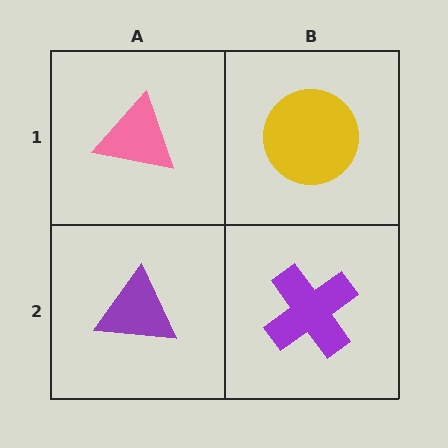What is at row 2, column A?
A purple triangle.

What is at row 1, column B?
A yellow circle.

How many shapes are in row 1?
2 shapes.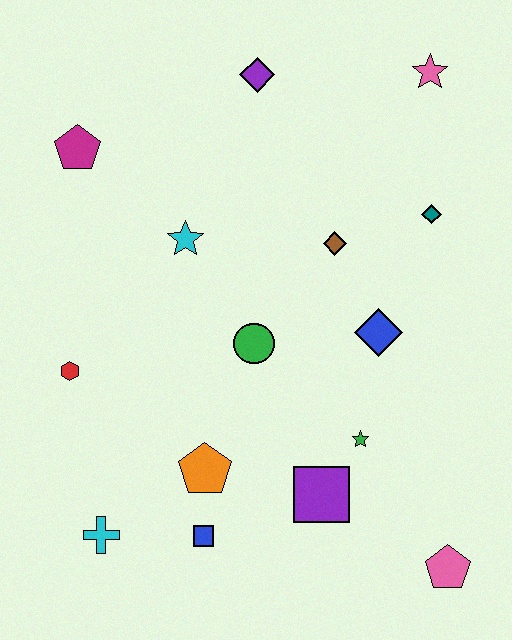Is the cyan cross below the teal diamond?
Yes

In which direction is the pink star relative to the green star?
The pink star is above the green star.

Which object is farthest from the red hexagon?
The pink star is farthest from the red hexagon.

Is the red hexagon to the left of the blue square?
Yes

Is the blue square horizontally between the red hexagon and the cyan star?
No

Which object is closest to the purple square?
The green star is closest to the purple square.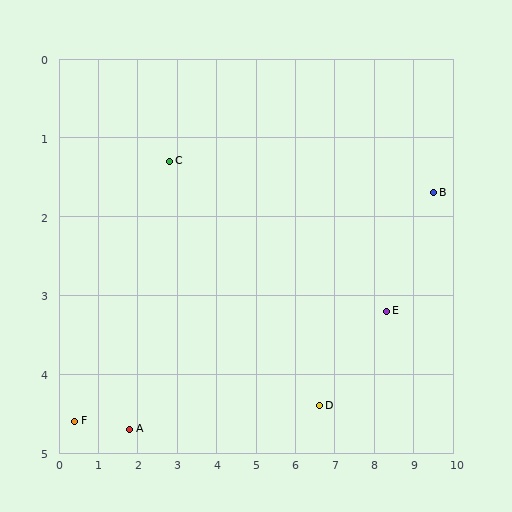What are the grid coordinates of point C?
Point C is at approximately (2.8, 1.3).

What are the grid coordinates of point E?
Point E is at approximately (8.3, 3.2).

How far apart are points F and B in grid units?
Points F and B are about 9.6 grid units apart.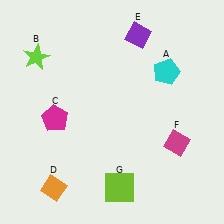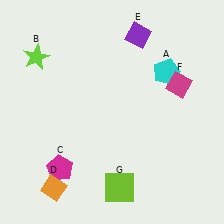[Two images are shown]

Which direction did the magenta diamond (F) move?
The magenta diamond (F) moved up.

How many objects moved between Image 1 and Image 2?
2 objects moved between the two images.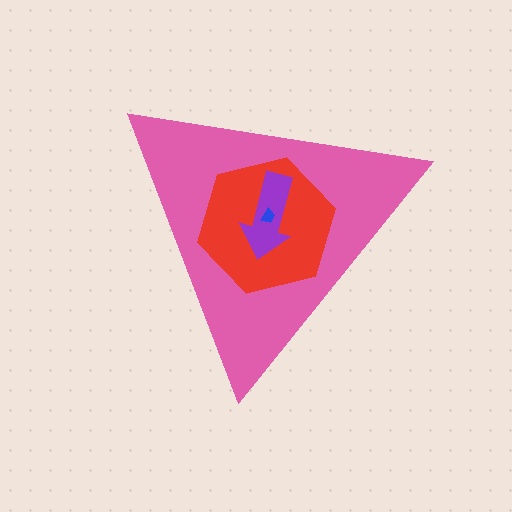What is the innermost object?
The blue trapezoid.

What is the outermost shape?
The pink triangle.